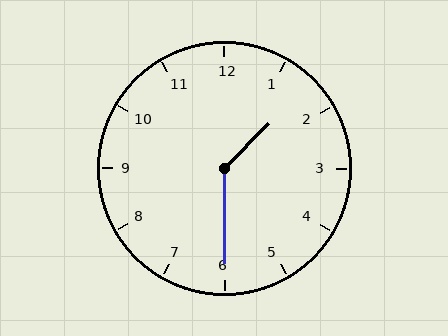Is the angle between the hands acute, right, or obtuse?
It is obtuse.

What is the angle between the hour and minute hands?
Approximately 135 degrees.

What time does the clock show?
1:30.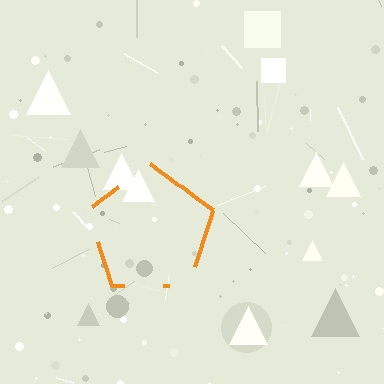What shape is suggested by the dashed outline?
The dashed outline suggests a pentagon.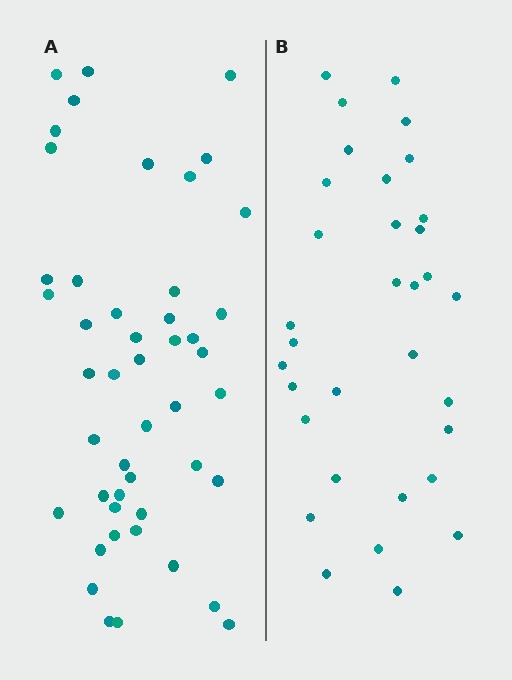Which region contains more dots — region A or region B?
Region A (the left region) has more dots.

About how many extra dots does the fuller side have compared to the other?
Region A has approximately 15 more dots than region B.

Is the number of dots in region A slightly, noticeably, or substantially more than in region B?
Region A has noticeably more, but not dramatically so. The ratio is roughly 1.4 to 1.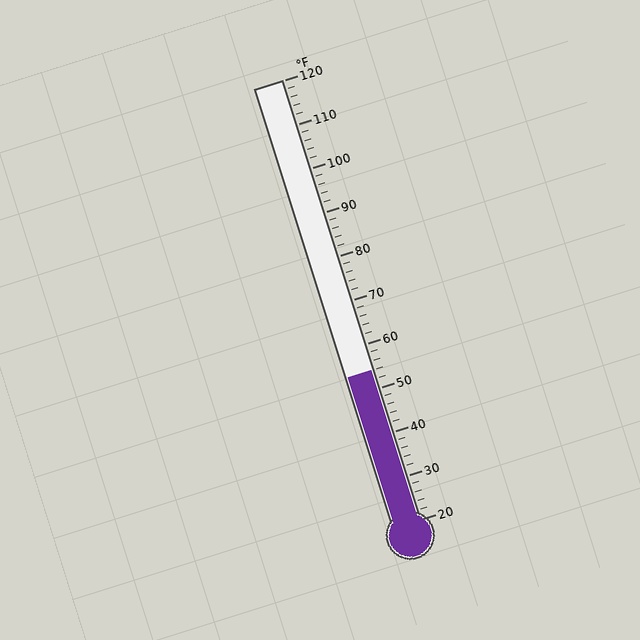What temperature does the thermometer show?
The thermometer shows approximately 54°F.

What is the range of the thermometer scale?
The thermometer scale ranges from 20°F to 120°F.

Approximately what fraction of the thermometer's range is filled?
The thermometer is filled to approximately 35% of its range.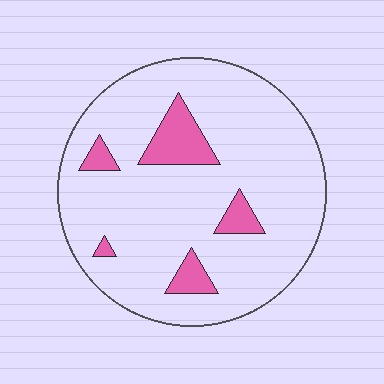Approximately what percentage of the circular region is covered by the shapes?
Approximately 10%.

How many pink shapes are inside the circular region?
5.